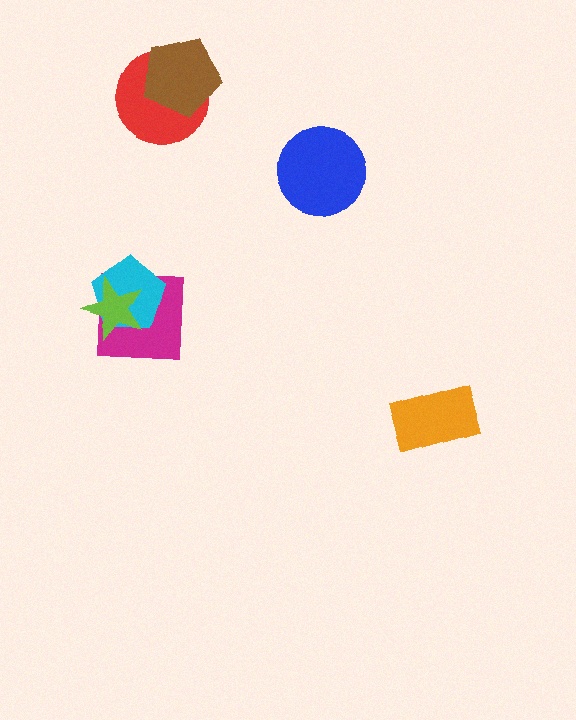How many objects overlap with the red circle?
1 object overlaps with the red circle.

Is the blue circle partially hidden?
No, no other shape covers it.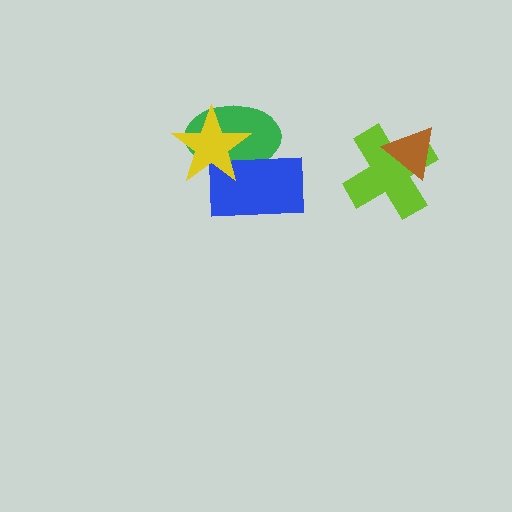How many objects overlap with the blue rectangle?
2 objects overlap with the blue rectangle.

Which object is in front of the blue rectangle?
The yellow star is in front of the blue rectangle.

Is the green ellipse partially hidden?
Yes, it is partially covered by another shape.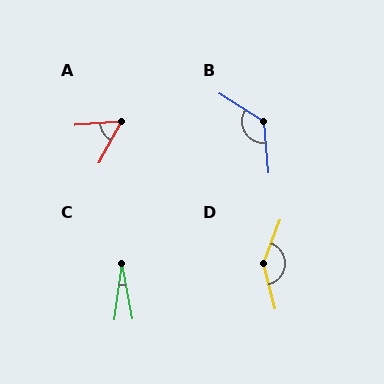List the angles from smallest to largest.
C (19°), A (57°), B (127°), D (145°).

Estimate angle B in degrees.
Approximately 127 degrees.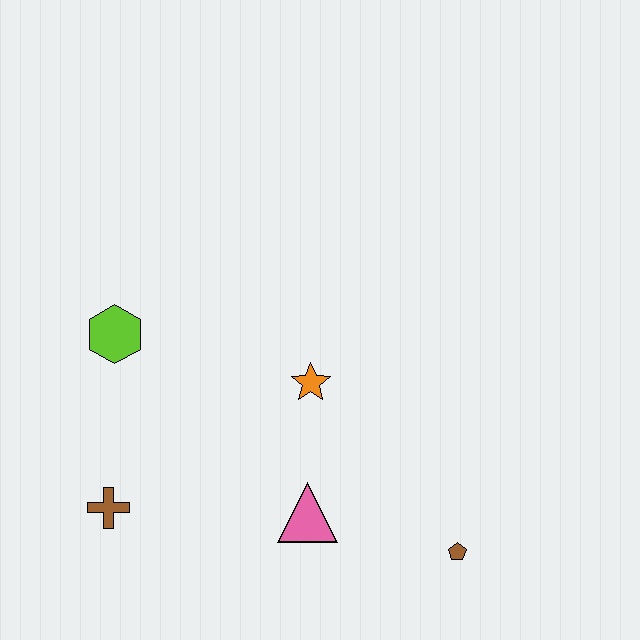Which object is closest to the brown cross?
The lime hexagon is closest to the brown cross.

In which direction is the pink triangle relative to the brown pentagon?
The pink triangle is to the left of the brown pentagon.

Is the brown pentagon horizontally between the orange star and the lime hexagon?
No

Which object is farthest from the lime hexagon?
The brown pentagon is farthest from the lime hexagon.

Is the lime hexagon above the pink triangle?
Yes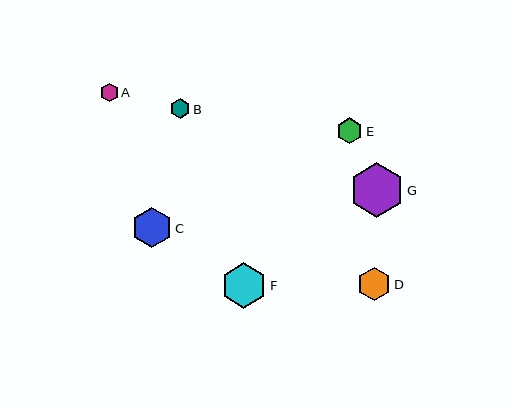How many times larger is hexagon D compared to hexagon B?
Hexagon D is approximately 1.7 times the size of hexagon B.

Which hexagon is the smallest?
Hexagon A is the smallest with a size of approximately 18 pixels.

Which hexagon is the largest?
Hexagon G is the largest with a size of approximately 55 pixels.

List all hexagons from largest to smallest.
From largest to smallest: G, F, C, D, E, B, A.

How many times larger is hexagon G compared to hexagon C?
Hexagon G is approximately 1.4 times the size of hexagon C.